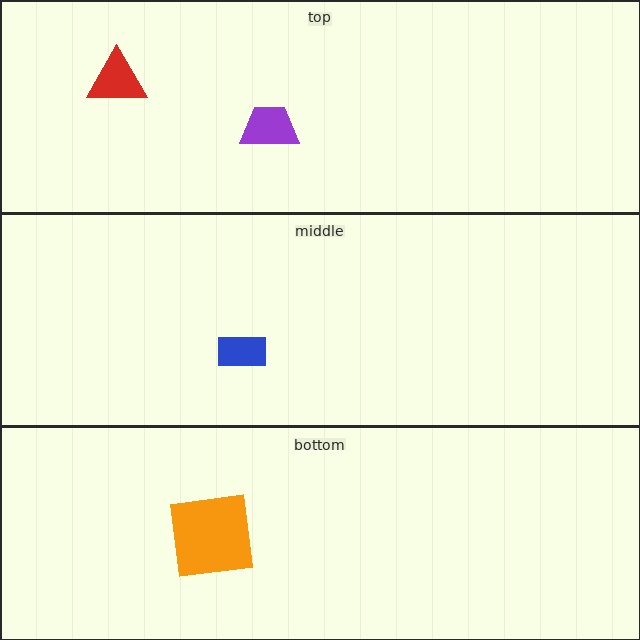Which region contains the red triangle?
The top region.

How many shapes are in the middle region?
1.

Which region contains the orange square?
The bottom region.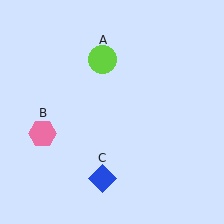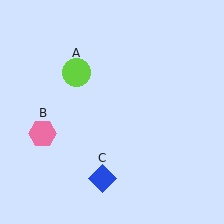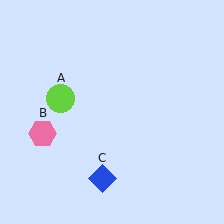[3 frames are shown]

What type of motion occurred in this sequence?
The lime circle (object A) rotated counterclockwise around the center of the scene.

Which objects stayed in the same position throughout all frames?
Pink hexagon (object B) and blue diamond (object C) remained stationary.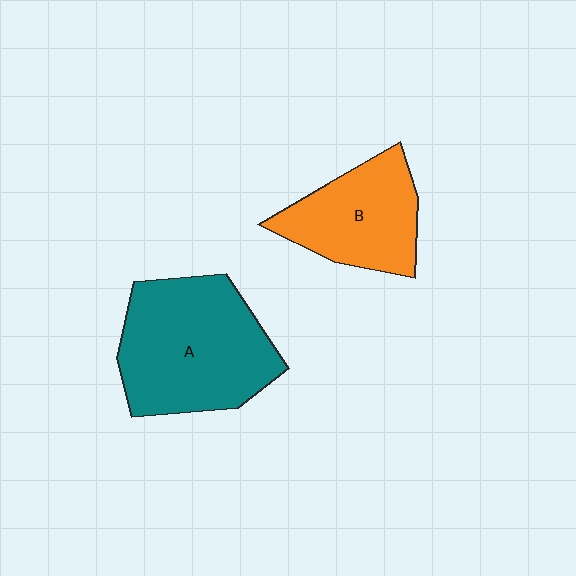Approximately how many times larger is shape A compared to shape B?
Approximately 1.5 times.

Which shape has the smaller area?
Shape B (orange).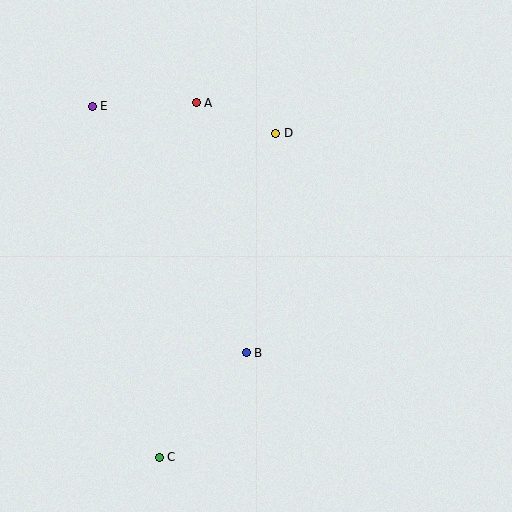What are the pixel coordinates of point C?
Point C is at (159, 457).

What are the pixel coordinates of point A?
Point A is at (196, 103).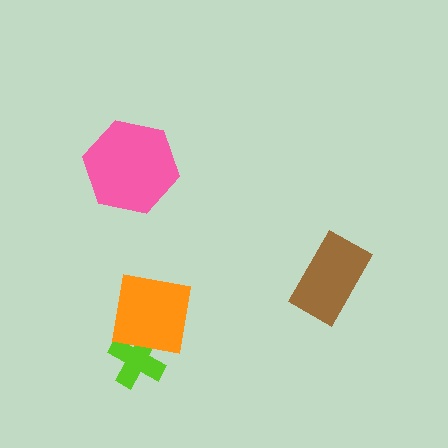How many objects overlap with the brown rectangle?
0 objects overlap with the brown rectangle.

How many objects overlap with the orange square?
1 object overlaps with the orange square.